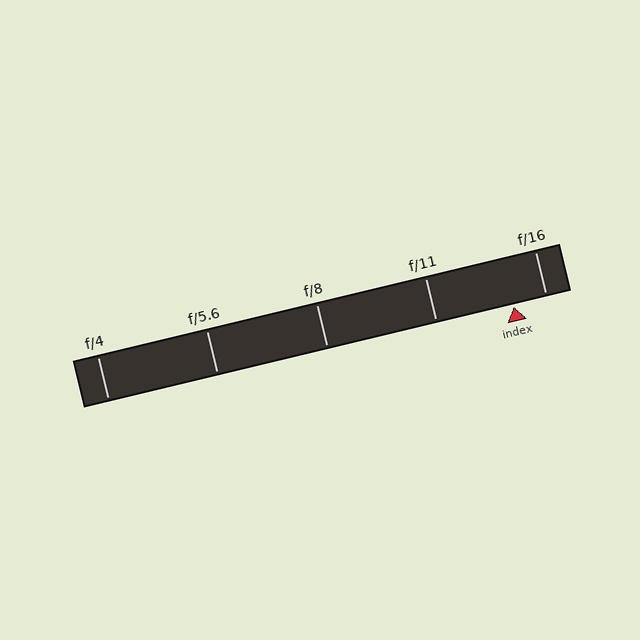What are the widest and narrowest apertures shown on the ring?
The widest aperture shown is f/4 and the narrowest is f/16.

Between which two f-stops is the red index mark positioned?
The index mark is between f/11 and f/16.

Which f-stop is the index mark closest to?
The index mark is closest to f/16.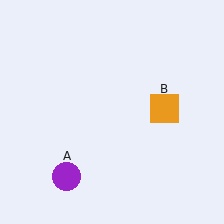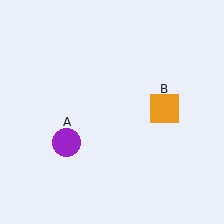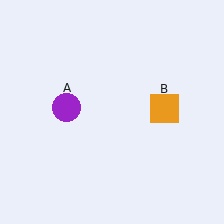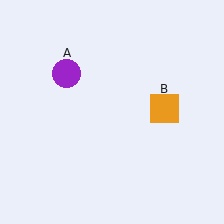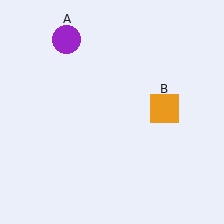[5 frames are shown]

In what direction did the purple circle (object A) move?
The purple circle (object A) moved up.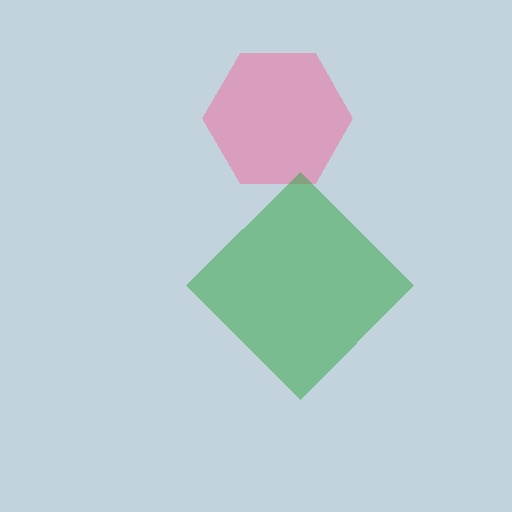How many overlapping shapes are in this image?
There are 2 overlapping shapes in the image.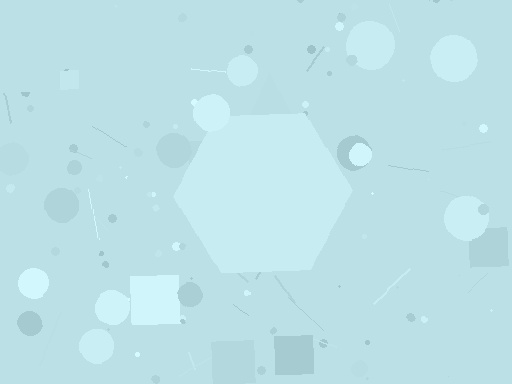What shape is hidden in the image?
A hexagon is hidden in the image.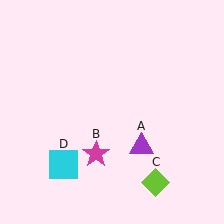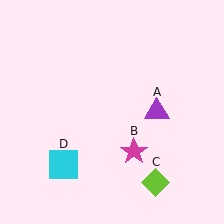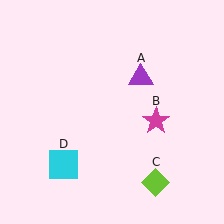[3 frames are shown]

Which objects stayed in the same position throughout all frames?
Lime diamond (object C) and cyan square (object D) remained stationary.